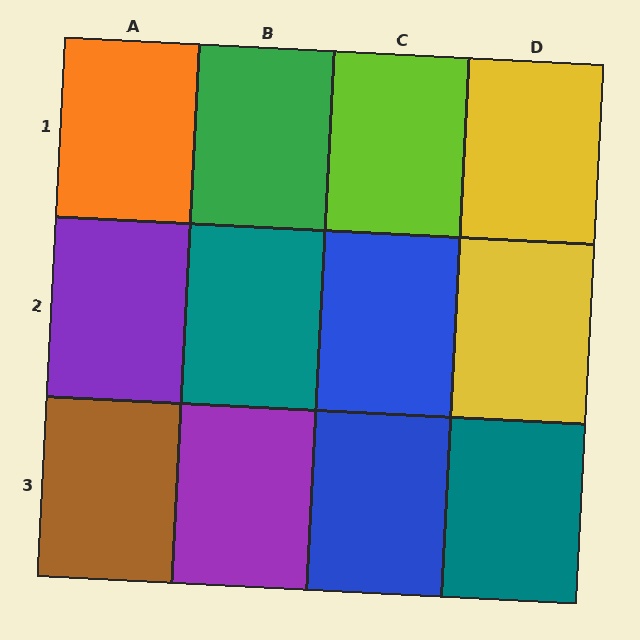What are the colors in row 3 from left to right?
Brown, purple, blue, teal.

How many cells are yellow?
2 cells are yellow.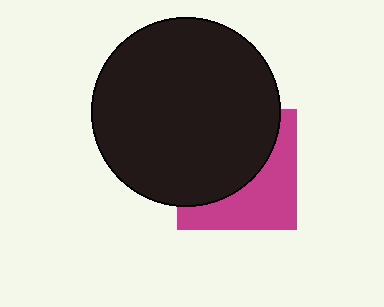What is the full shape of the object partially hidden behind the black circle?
The partially hidden object is a magenta square.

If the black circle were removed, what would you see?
You would see the complete magenta square.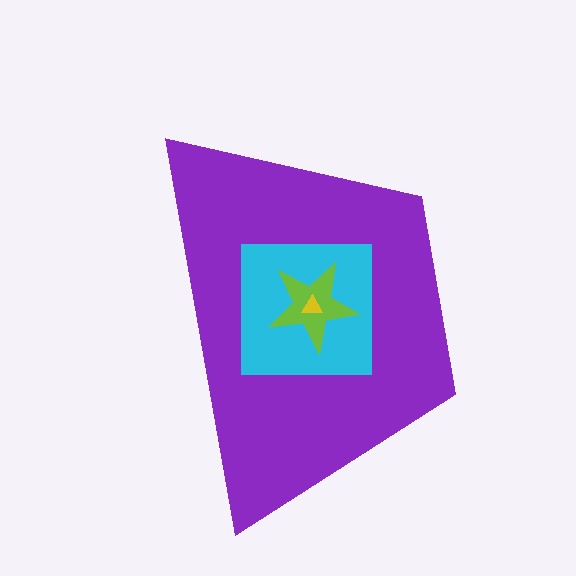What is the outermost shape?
The purple trapezoid.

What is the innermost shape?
The yellow triangle.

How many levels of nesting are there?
4.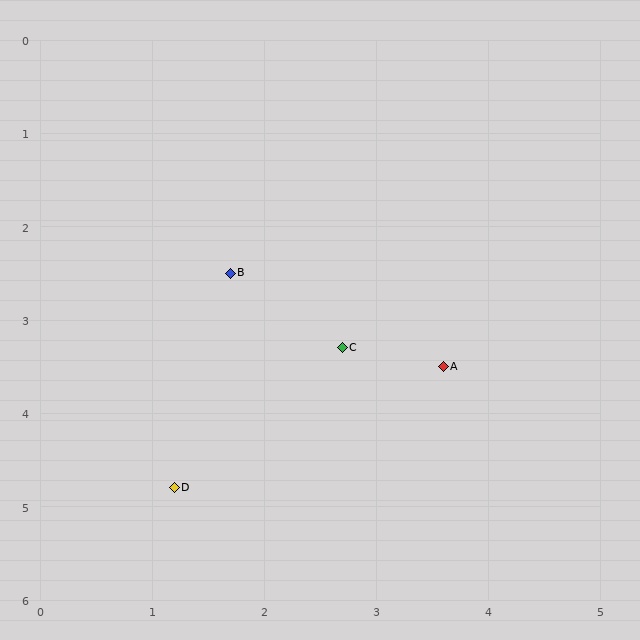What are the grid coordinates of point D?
Point D is at approximately (1.2, 4.8).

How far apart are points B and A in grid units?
Points B and A are about 2.1 grid units apart.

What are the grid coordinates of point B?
Point B is at approximately (1.7, 2.5).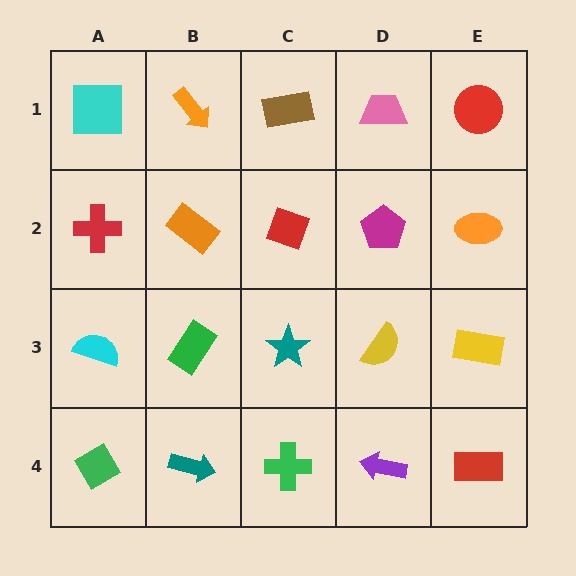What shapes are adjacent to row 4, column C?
A teal star (row 3, column C), a teal arrow (row 4, column B), a purple arrow (row 4, column D).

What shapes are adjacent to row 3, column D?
A magenta pentagon (row 2, column D), a purple arrow (row 4, column D), a teal star (row 3, column C), a yellow rectangle (row 3, column E).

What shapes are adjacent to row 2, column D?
A pink trapezoid (row 1, column D), a yellow semicircle (row 3, column D), a red diamond (row 2, column C), an orange ellipse (row 2, column E).